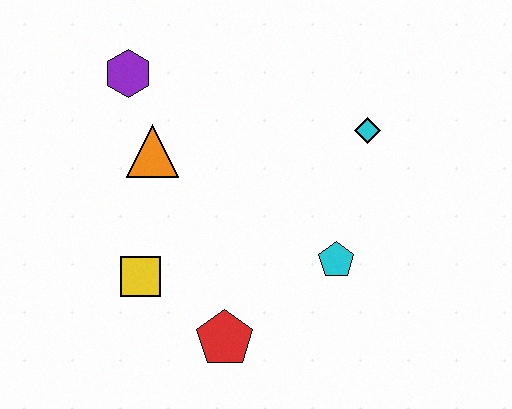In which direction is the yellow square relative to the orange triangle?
The yellow square is below the orange triangle.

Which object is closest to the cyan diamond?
The cyan pentagon is closest to the cyan diamond.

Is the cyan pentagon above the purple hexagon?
No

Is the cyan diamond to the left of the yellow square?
No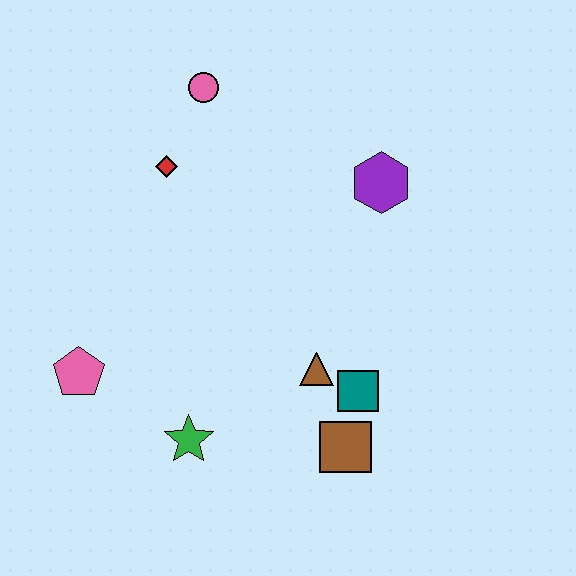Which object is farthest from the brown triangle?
The pink circle is farthest from the brown triangle.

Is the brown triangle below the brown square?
No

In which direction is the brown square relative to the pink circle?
The brown square is below the pink circle.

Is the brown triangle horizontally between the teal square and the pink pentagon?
Yes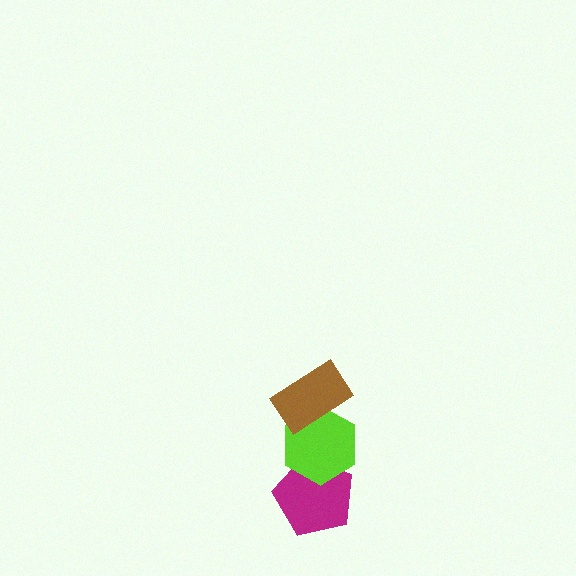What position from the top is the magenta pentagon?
The magenta pentagon is 3rd from the top.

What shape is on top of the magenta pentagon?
The lime hexagon is on top of the magenta pentagon.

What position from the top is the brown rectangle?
The brown rectangle is 1st from the top.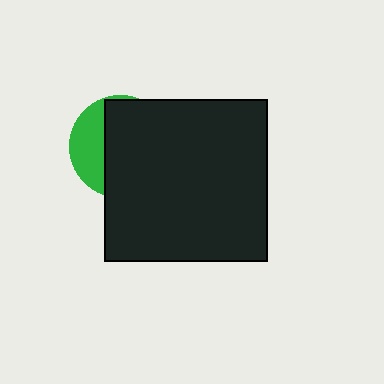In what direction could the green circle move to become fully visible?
The green circle could move left. That would shift it out from behind the black square entirely.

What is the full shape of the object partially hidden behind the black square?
The partially hidden object is a green circle.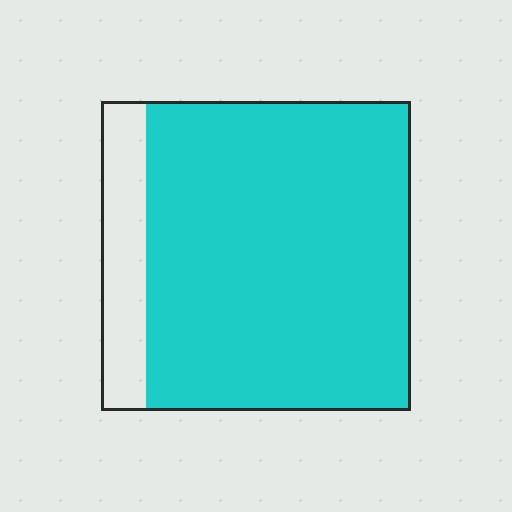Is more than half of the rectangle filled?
Yes.